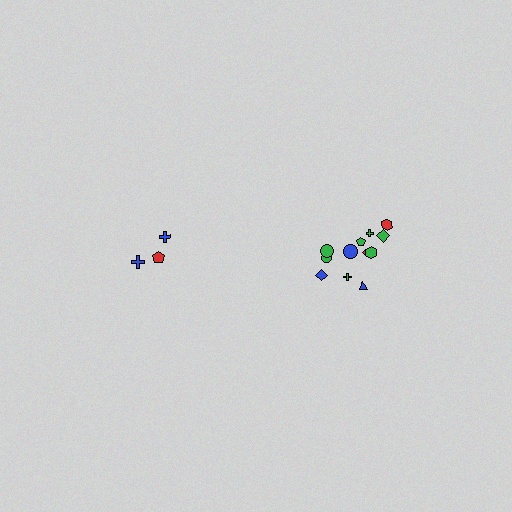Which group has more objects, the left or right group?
The right group.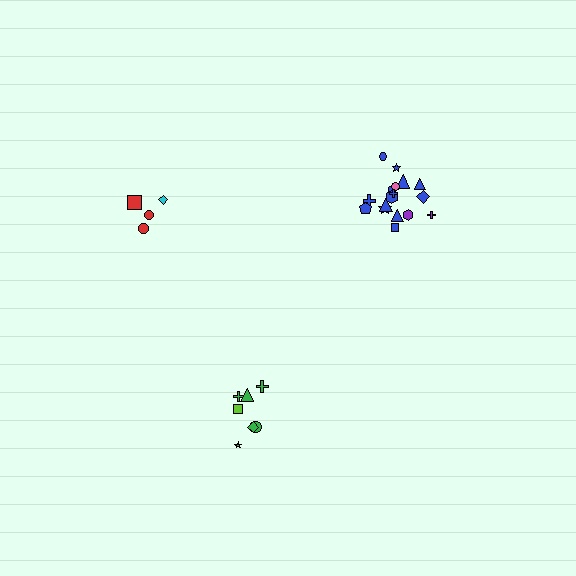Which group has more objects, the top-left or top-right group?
The top-right group.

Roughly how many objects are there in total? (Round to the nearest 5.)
Roughly 30 objects in total.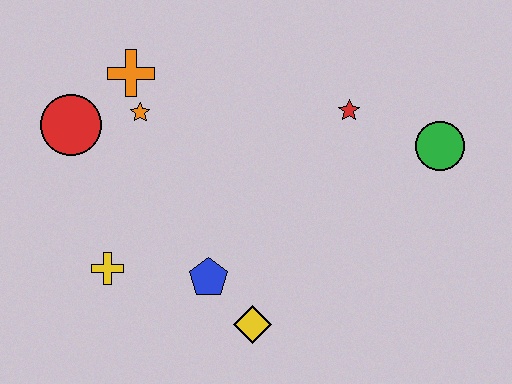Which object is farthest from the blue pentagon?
The green circle is farthest from the blue pentagon.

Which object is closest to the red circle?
The orange star is closest to the red circle.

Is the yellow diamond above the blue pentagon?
No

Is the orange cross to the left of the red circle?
No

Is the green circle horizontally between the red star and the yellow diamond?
No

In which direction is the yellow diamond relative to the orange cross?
The yellow diamond is below the orange cross.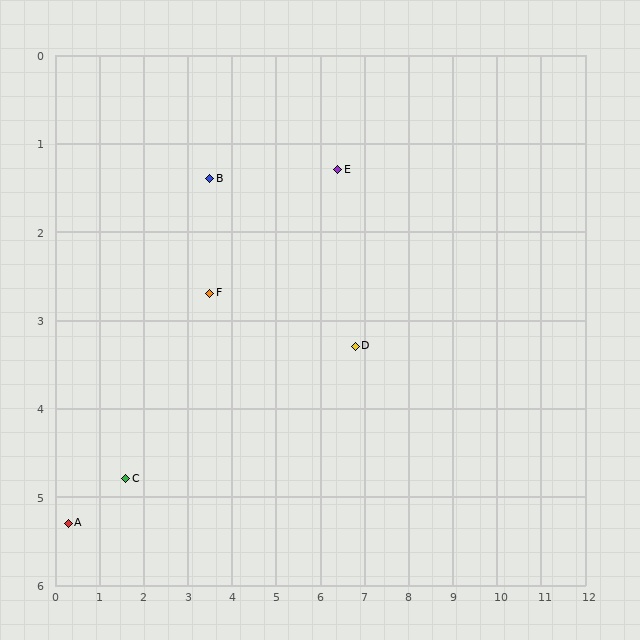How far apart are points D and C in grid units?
Points D and C are about 5.4 grid units apart.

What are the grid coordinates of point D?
Point D is at approximately (6.8, 3.3).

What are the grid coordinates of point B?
Point B is at approximately (3.5, 1.4).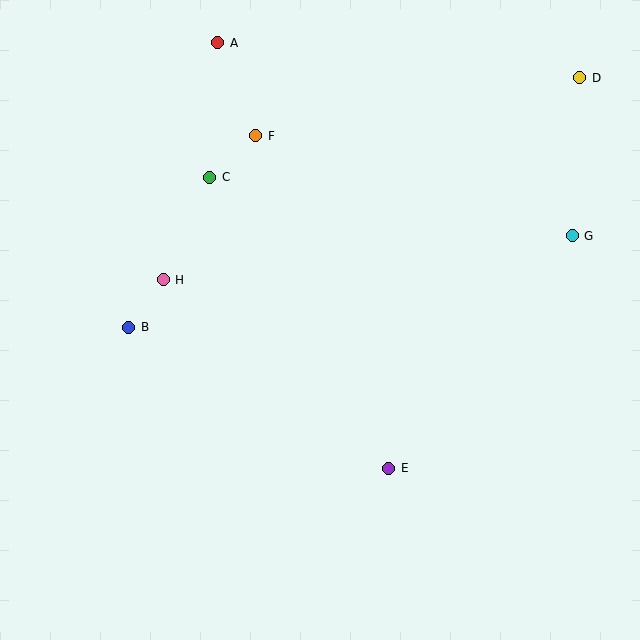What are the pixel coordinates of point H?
Point H is at (163, 280).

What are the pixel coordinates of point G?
Point G is at (572, 236).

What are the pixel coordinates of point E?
Point E is at (389, 468).